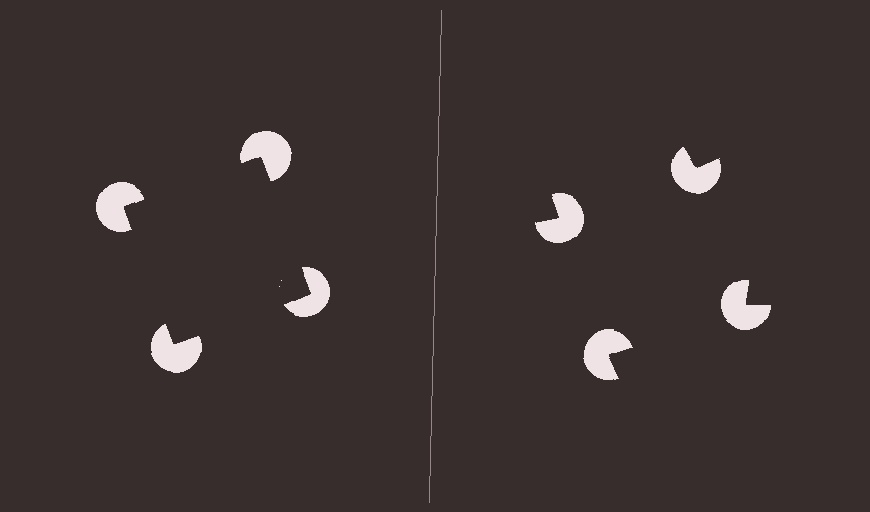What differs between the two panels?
The pac-man discs are positioned identically on both sides; only the wedge orientations differ. On the left they align to a square; on the right they are misaligned.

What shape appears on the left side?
An illusory square.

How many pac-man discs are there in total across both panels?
8 — 4 on each side.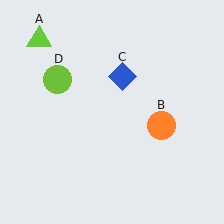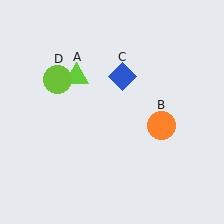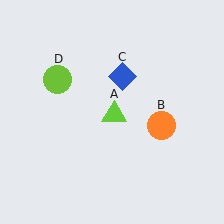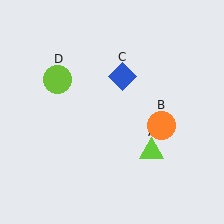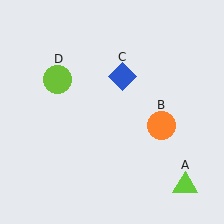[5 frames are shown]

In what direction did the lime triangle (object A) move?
The lime triangle (object A) moved down and to the right.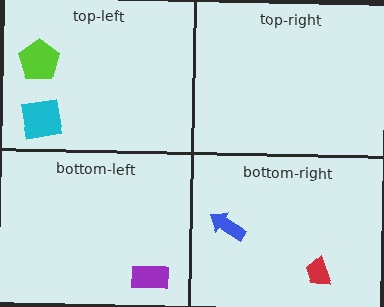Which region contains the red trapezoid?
The bottom-right region.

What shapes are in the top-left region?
The cyan square, the lime pentagon.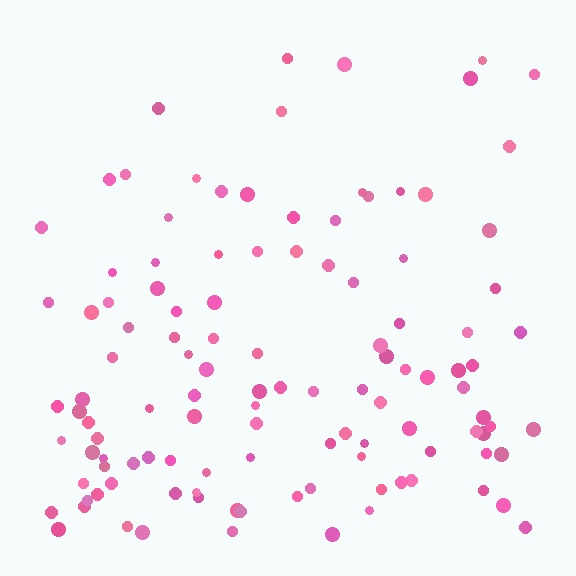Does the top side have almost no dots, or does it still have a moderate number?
Still a moderate number, just noticeably fewer than the bottom.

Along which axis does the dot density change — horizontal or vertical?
Vertical.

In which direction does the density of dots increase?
From top to bottom, with the bottom side densest.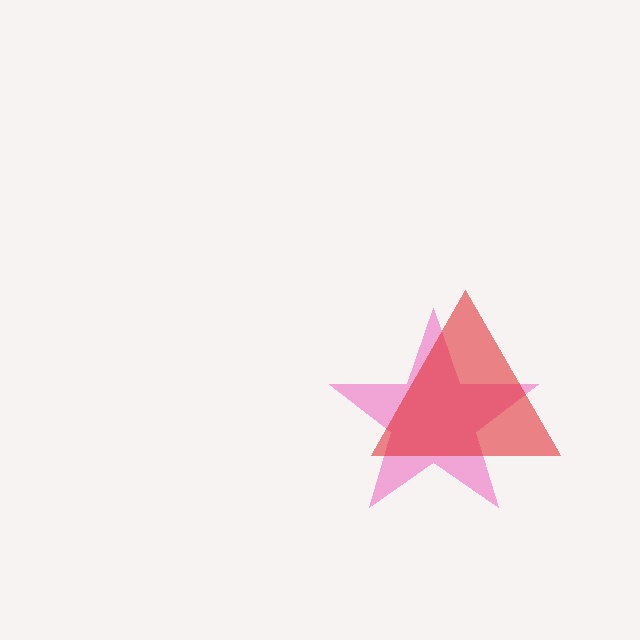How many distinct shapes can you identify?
There are 2 distinct shapes: a pink star, a red triangle.